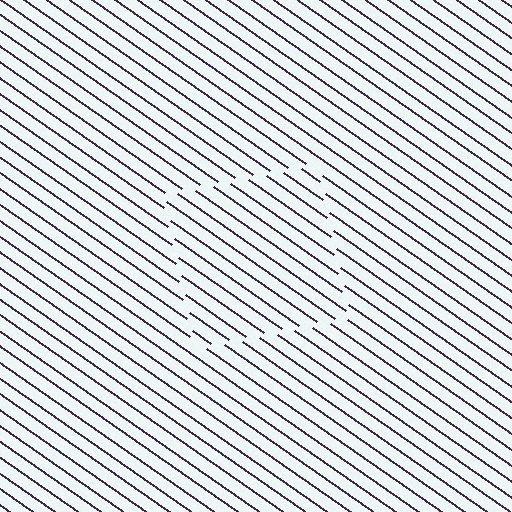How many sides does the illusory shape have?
4 sides — the line-ends trace a square.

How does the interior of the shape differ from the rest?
The interior of the shape contains the same grating, shifted by half a period — the contour is defined by the phase discontinuity where line-ends from the inner and outer gratings abut.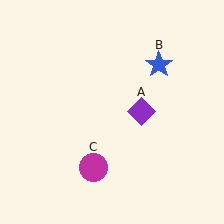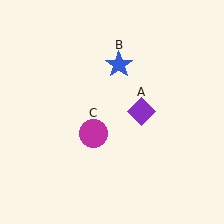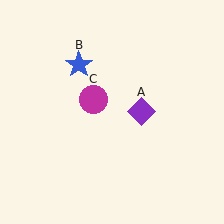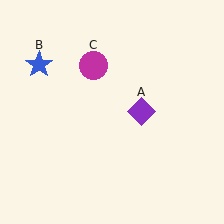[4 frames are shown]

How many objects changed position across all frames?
2 objects changed position: blue star (object B), magenta circle (object C).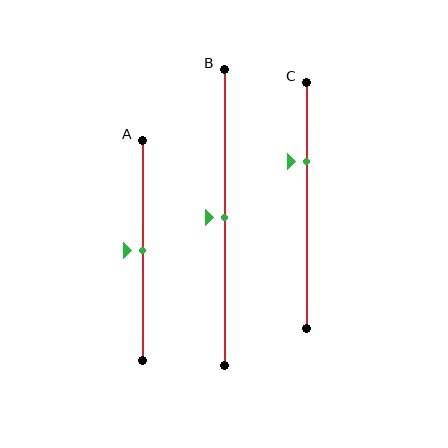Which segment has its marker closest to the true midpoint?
Segment A has its marker closest to the true midpoint.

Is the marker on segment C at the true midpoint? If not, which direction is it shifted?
No, the marker on segment C is shifted upward by about 18% of the segment length.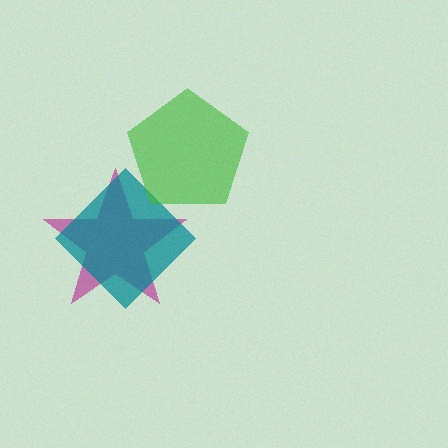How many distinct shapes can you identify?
There are 3 distinct shapes: a magenta star, a teal diamond, a green pentagon.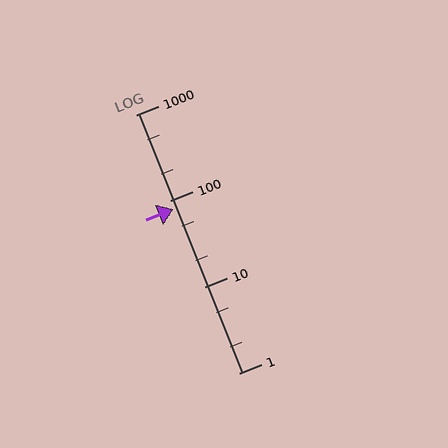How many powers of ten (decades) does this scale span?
The scale spans 3 decades, from 1 to 1000.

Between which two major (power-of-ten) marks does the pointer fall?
The pointer is between 10 and 100.